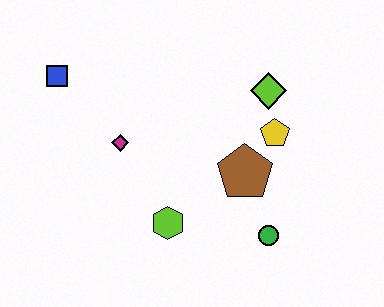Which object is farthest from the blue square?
The green circle is farthest from the blue square.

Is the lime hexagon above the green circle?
Yes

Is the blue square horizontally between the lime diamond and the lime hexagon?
No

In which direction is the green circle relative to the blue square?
The green circle is to the right of the blue square.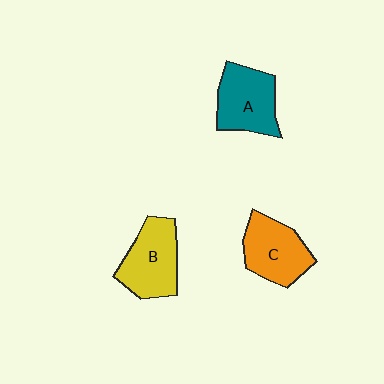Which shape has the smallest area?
Shape C (orange).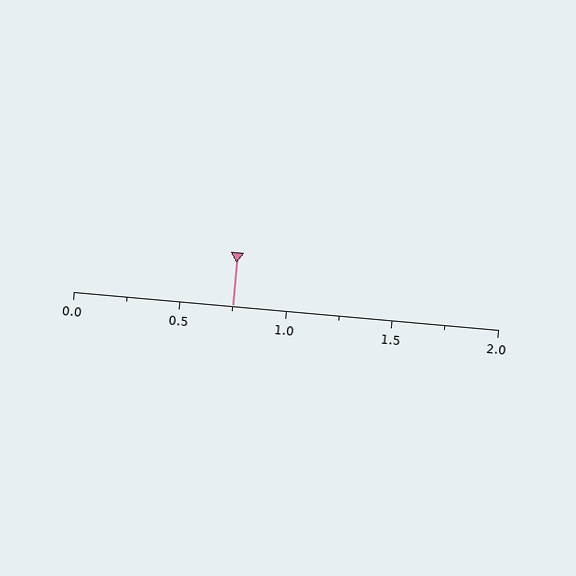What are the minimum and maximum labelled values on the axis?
The axis runs from 0.0 to 2.0.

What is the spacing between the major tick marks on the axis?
The major ticks are spaced 0.5 apart.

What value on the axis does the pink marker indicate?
The marker indicates approximately 0.75.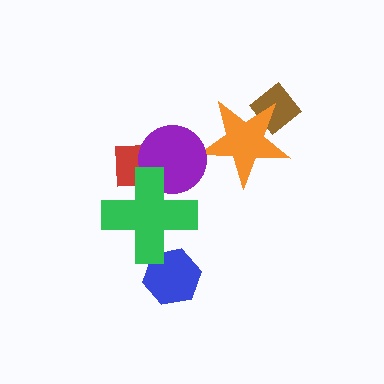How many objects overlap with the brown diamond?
1 object overlaps with the brown diamond.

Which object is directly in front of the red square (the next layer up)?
The purple circle is directly in front of the red square.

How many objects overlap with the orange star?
1 object overlaps with the orange star.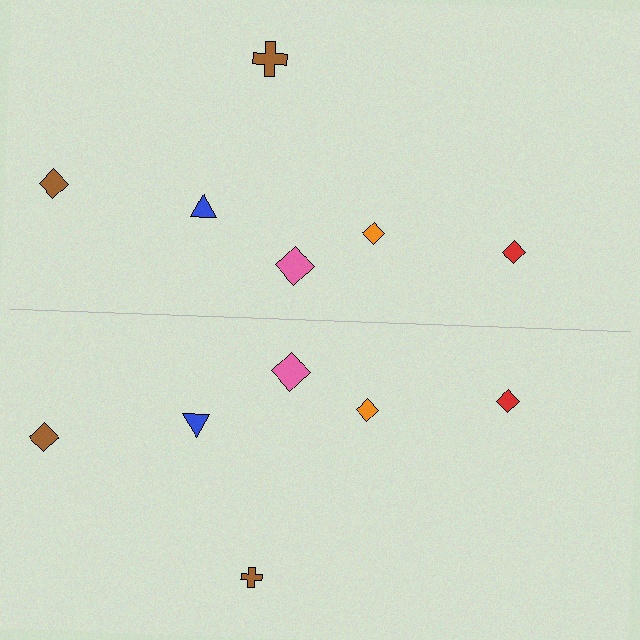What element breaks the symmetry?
The brown cross on the bottom side has a different size than its mirror counterpart.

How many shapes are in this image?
There are 12 shapes in this image.